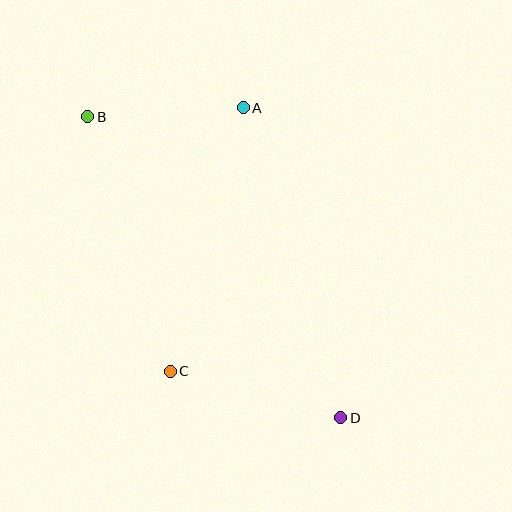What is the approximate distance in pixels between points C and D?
The distance between C and D is approximately 176 pixels.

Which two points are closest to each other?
Points A and B are closest to each other.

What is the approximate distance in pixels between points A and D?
The distance between A and D is approximately 325 pixels.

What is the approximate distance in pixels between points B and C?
The distance between B and C is approximately 268 pixels.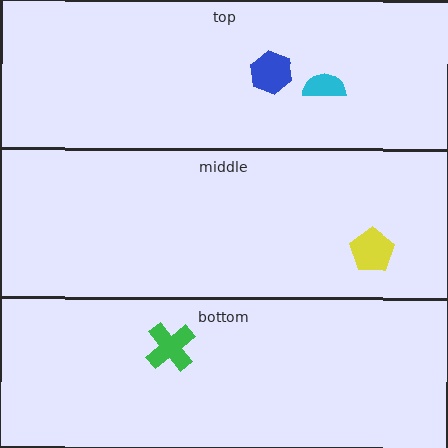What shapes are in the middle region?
The yellow pentagon.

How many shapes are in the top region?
2.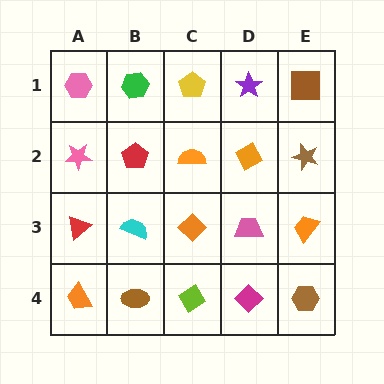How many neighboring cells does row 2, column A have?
3.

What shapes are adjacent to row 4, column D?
A pink trapezoid (row 3, column D), a lime diamond (row 4, column C), a brown hexagon (row 4, column E).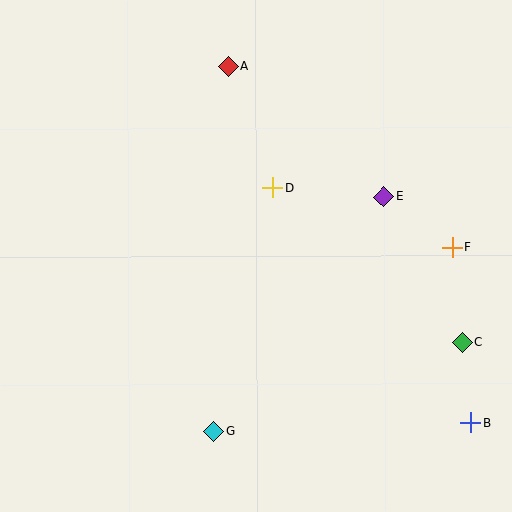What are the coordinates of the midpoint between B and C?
The midpoint between B and C is at (467, 383).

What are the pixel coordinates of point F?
Point F is at (452, 247).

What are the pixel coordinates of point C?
Point C is at (463, 342).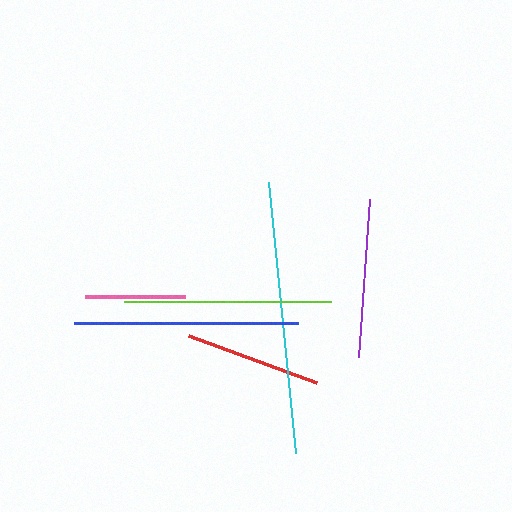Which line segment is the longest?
The cyan line is the longest at approximately 272 pixels.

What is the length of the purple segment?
The purple segment is approximately 159 pixels long.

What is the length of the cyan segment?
The cyan segment is approximately 272 pixels long.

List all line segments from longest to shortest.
From longest to shortest: cyan, blue, lime, purple, red, pink.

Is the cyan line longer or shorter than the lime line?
The cyan line is longer than the lime line.